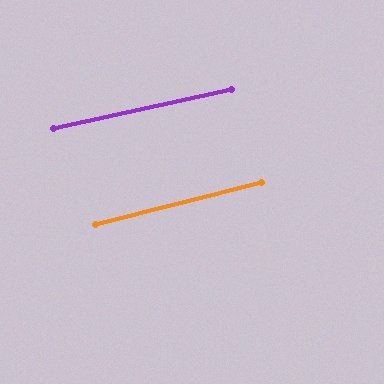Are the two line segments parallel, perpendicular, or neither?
Parallel — their directions differ by only 1.7°.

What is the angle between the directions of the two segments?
Approximately 2 degrees.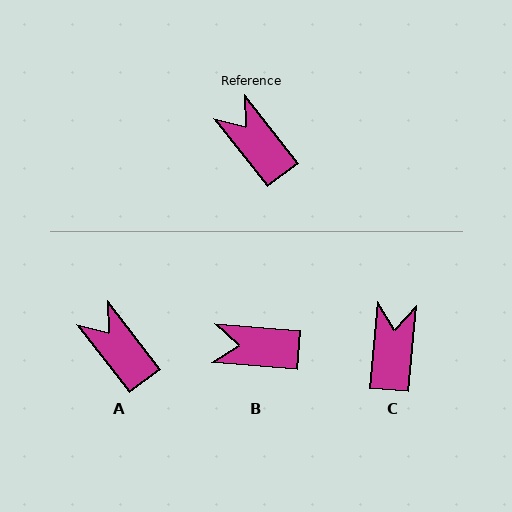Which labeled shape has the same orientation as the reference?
A.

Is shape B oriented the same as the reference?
No, it is off by about 48 degrees.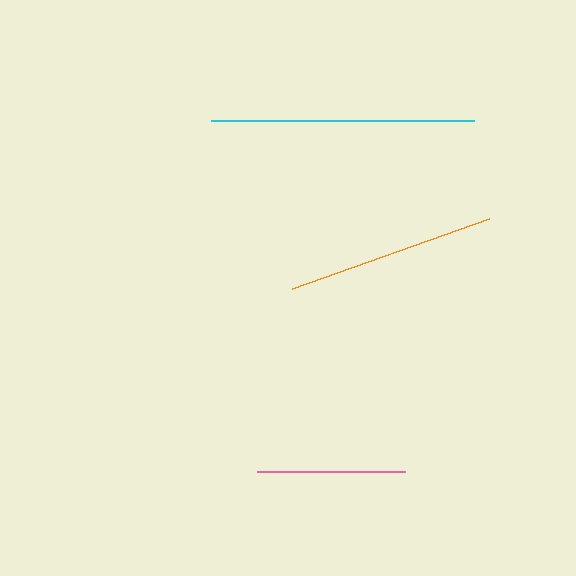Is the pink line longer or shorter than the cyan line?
The cyan line is longer than the pink line.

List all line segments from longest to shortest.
From longest to shortest: cyan, orange, pink.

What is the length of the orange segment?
The orange segment is approximately 208 pixels long.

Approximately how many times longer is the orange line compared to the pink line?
The orange line is approximately 1.4 times the length of the pink line.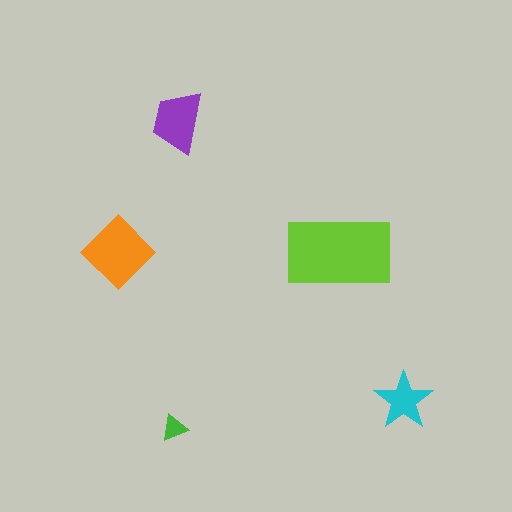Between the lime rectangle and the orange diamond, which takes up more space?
The lime rectangle.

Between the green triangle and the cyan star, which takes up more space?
The cyan star.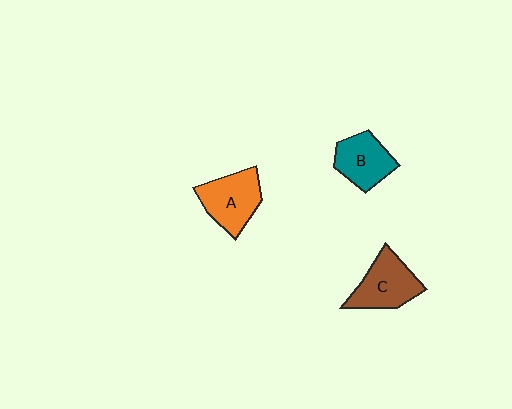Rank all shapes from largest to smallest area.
From largest to smallest: C (brown), A (orange), B (teal).